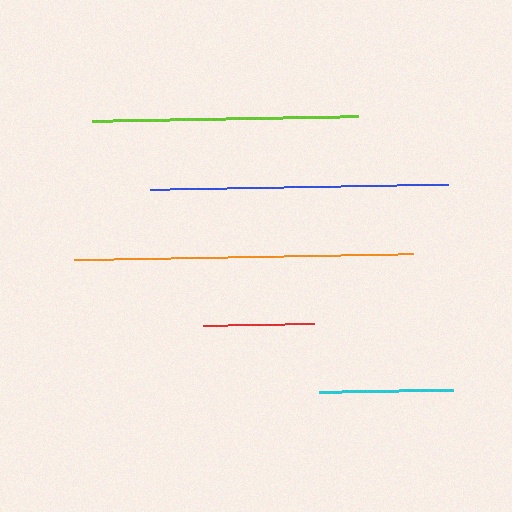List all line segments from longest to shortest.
From longest to shortest: orange, blue, lime, cyan, red.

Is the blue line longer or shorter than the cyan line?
The blue line is longer than the cyan line.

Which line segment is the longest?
The orange line is the longest at approximately 339 pixels.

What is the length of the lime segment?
The lime segment is approximately 266 pixels long.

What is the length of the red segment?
The red segment is approximately 111 pixels long.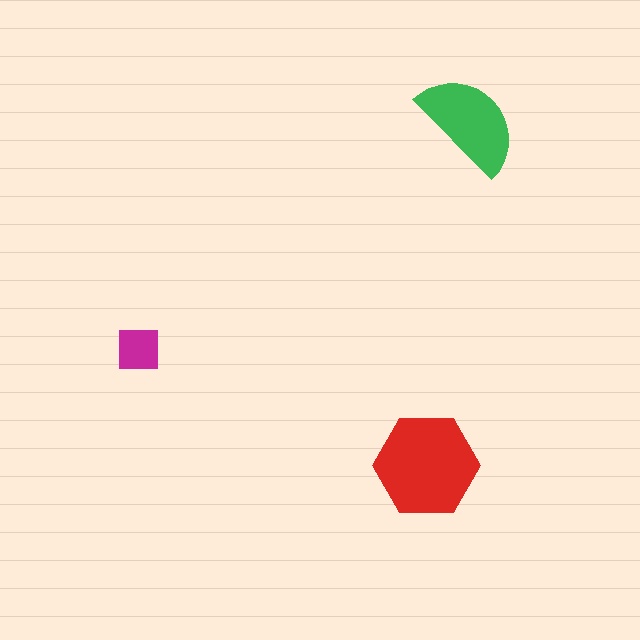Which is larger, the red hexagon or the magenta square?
The red hexagon.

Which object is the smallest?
The magenta square.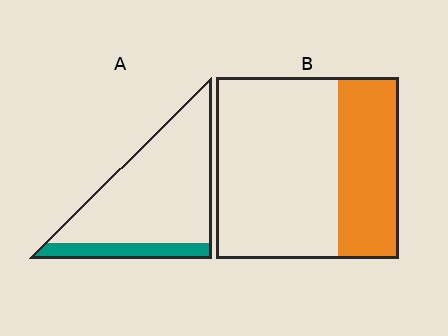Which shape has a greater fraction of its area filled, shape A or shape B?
Shape B.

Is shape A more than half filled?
No.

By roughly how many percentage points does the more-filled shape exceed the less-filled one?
By roughly 15 percentage points (B over A).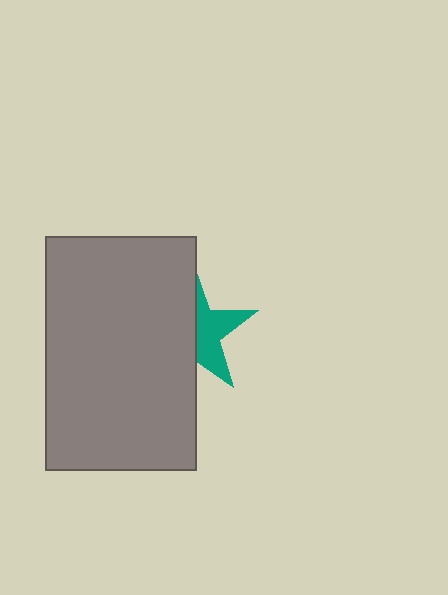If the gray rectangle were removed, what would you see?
You would see the complete teal star.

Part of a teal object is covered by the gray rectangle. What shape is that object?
It is a star.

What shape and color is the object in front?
The object in front is a gray rectangle.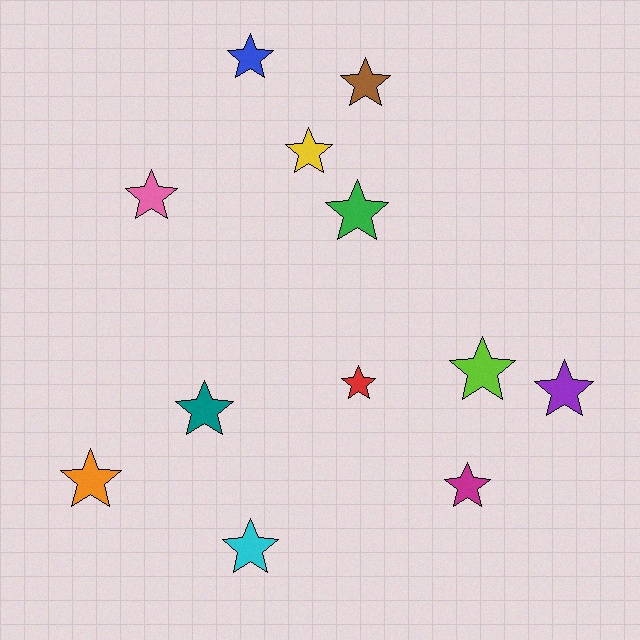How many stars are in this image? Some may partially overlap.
There are 12 stars.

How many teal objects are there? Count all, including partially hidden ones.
There is 1 teal object.